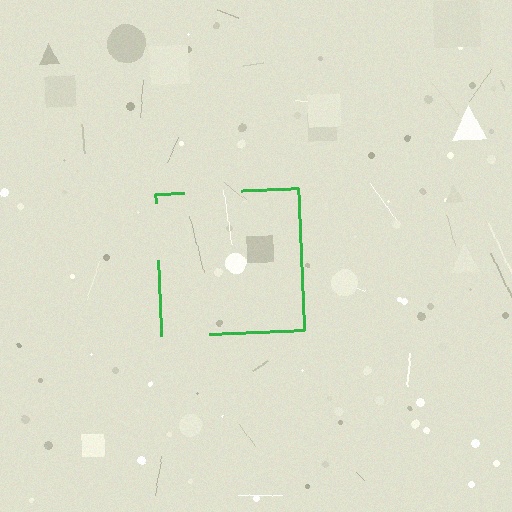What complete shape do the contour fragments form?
The contour fragments form a square.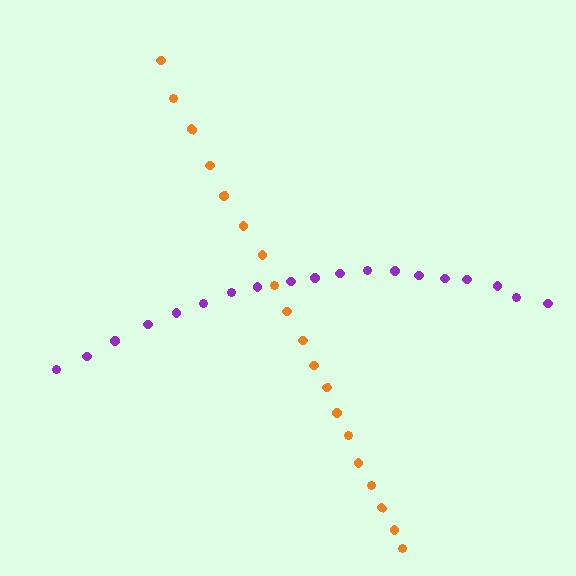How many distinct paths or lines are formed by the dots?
There are 2 distinct paths.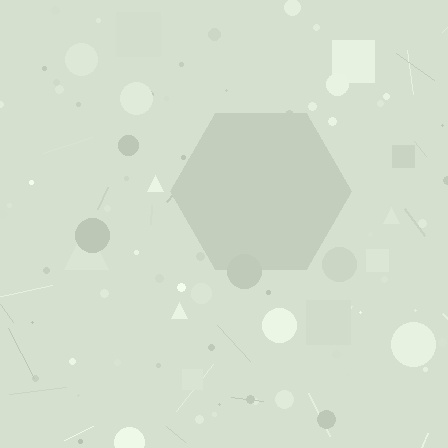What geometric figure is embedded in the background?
A hexagon is embedded in the background.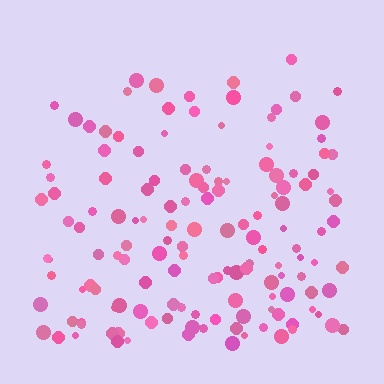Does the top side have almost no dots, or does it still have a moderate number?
Still a moderate number, just noticeably fewer than the bottom.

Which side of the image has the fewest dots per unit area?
The top.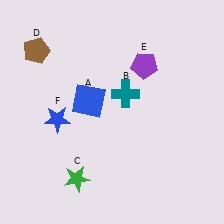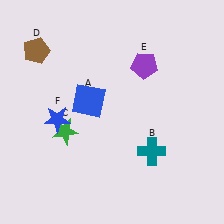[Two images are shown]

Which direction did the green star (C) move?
The green star (C) moved up.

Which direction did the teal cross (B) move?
The teal cross (B) moved down.